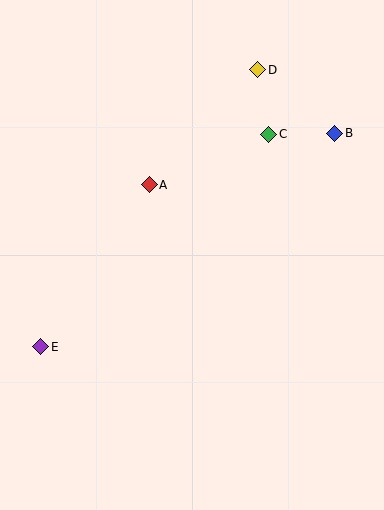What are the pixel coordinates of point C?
Point C is at (269, 134).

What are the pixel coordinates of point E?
Point E is at (41, 347).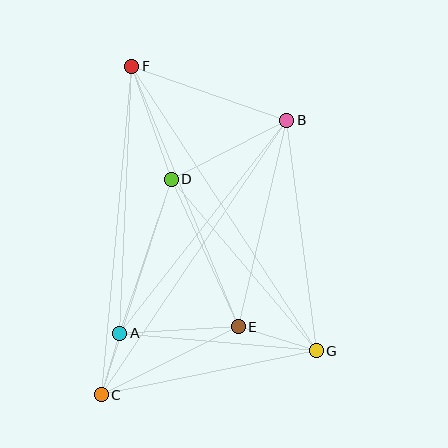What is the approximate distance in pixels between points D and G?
The distance between D and G is approximately 224 pixels.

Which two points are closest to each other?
Points A and C are closest to each other.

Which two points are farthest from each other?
Points F and G are farthest from each other.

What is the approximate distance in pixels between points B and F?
The distance between B and F is approximately 164 pixels.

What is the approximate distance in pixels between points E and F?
The distance between E and F is approximately 282 pixels.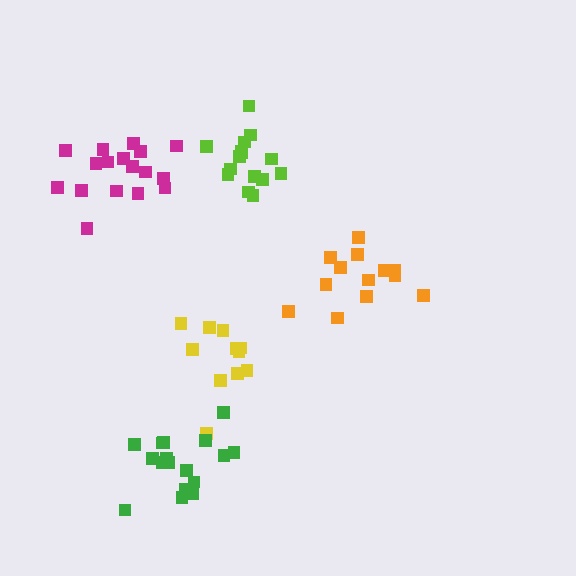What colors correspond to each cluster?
The clusters are colored: lime, magenta, yellow, orange, green.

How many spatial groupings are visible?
There are 5 spatial groupings.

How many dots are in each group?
Group 1: 15 dots, Group 2: 17 dots, Group 3: 11 dots, Group 4: 13 dots, Group 5: 17 dots (73 total).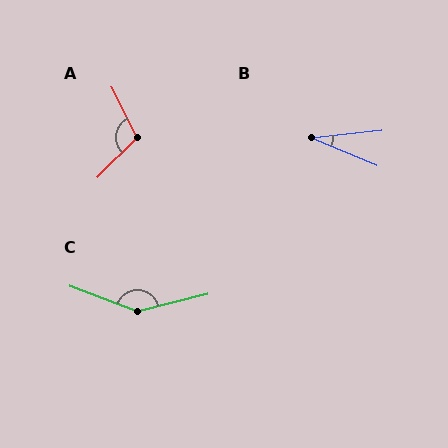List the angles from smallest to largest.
B (29°), A (108°), C (146°).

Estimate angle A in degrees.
Approximately 108 degrees.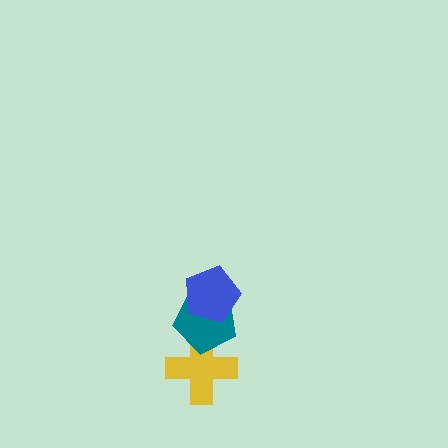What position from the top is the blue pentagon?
The blue pentagon is 1st from the top.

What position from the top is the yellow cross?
The yellow cross is 3rd from the top.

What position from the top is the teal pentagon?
The teal pentagon is 2nd from the top.